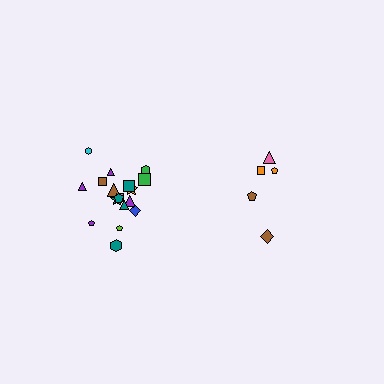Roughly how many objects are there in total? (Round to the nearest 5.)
Roughly 25 objects in total.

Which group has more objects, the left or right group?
The left group.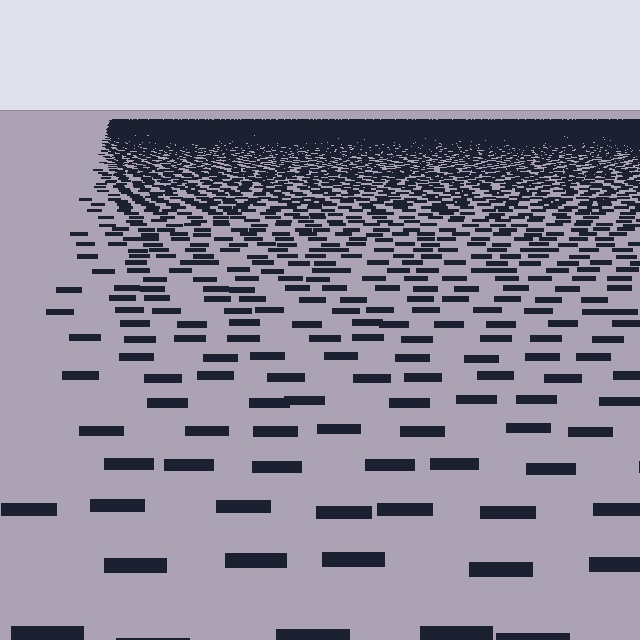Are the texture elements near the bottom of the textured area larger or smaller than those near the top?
Larger. Near the bottom, elements are closer to the viewer and appear at a bigger on-screen size.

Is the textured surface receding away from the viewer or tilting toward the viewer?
The surface is receding away from the viewer. Texture elements get smaller and denser toward the top.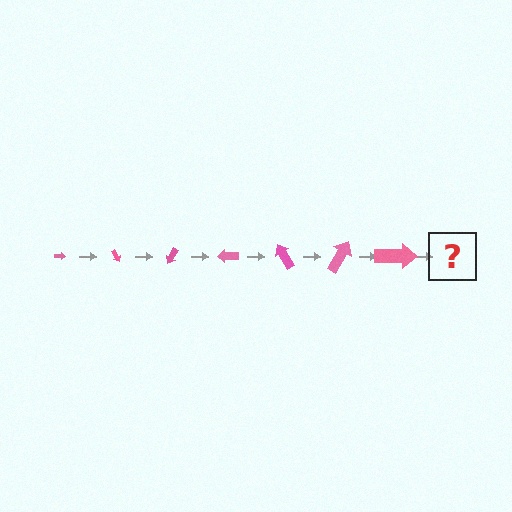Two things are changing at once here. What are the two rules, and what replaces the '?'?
The two rules are that the arrow grows larger each step and it rotates 60 degrees each step. The '?' should be an arrow, larger than the previous one and rotated 420 degrees from the start.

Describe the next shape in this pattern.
It should be an arrow, larger than the previous one and rotated 420 degrees from the start.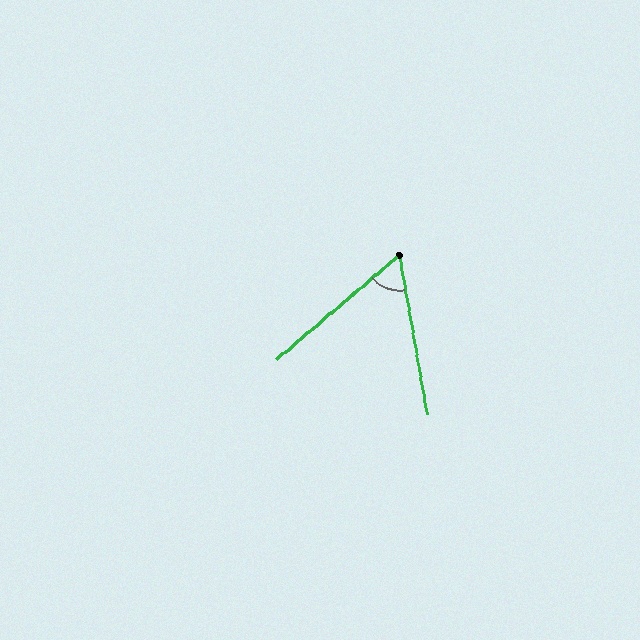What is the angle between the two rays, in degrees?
Approximately 60 degrees.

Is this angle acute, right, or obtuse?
It is acute.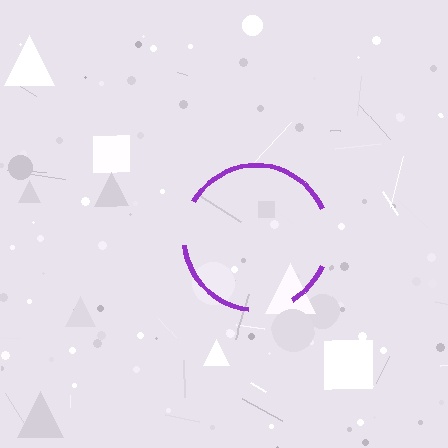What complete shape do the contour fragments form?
The contour fragments form a circle.